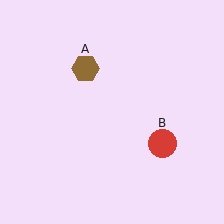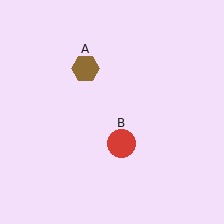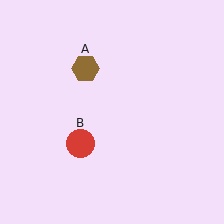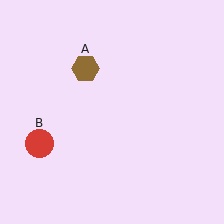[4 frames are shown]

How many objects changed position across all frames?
1 object changed position: red circle (object B).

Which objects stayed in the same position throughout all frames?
Brown hexagon (object A) remained stationary.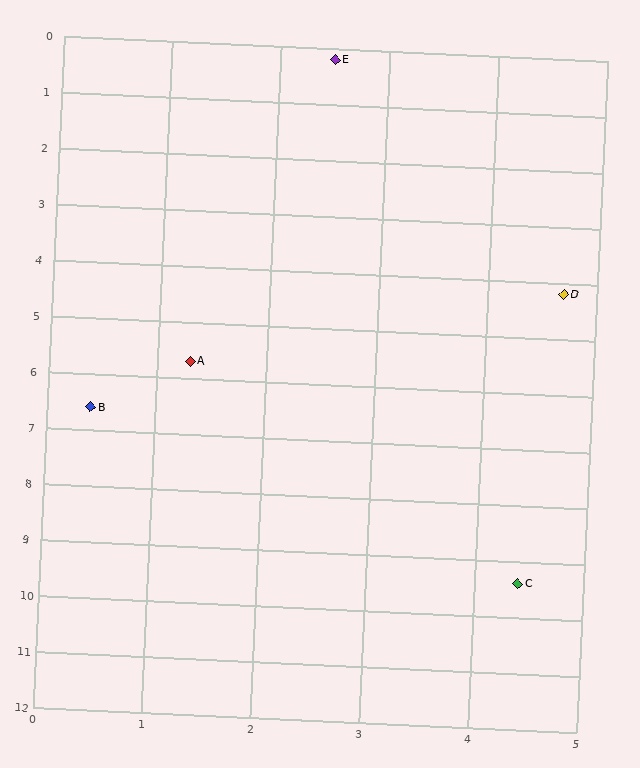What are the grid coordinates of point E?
Point E is at approximately (2.5, 0.2).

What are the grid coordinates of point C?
Point C is at approximately (4.4, 9.4).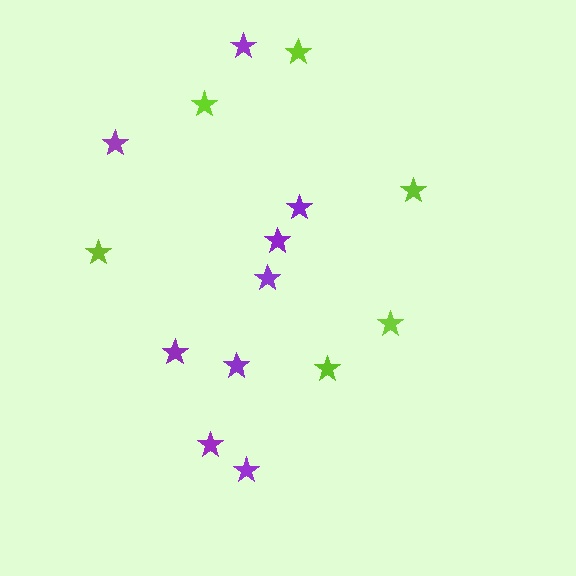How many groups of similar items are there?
There are 2 groups: one group of lime stars (6) and one group of purple stars (9).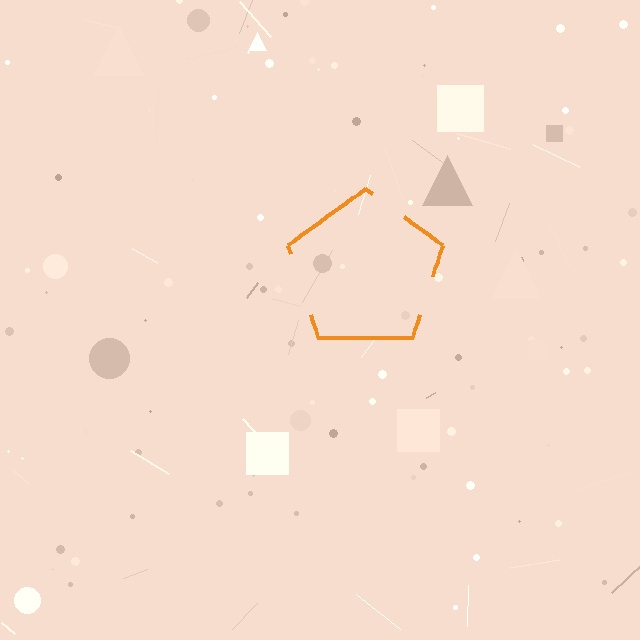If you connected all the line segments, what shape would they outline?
They would outline a pentagon.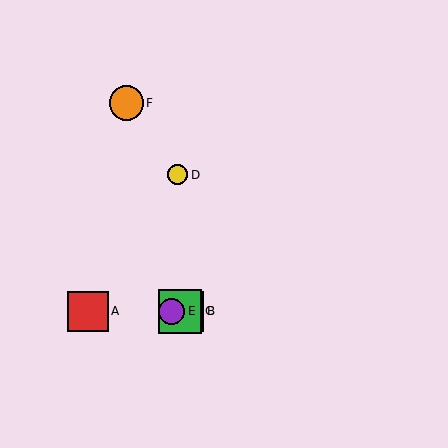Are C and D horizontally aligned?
No, C is at y≈311 and D is at y≈175.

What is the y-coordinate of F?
Object F is at y≈103.